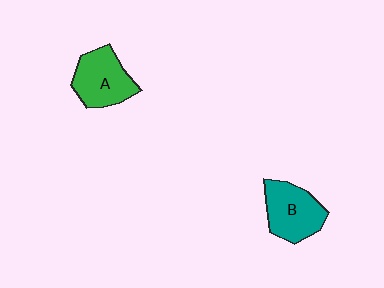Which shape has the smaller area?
Shape A (green).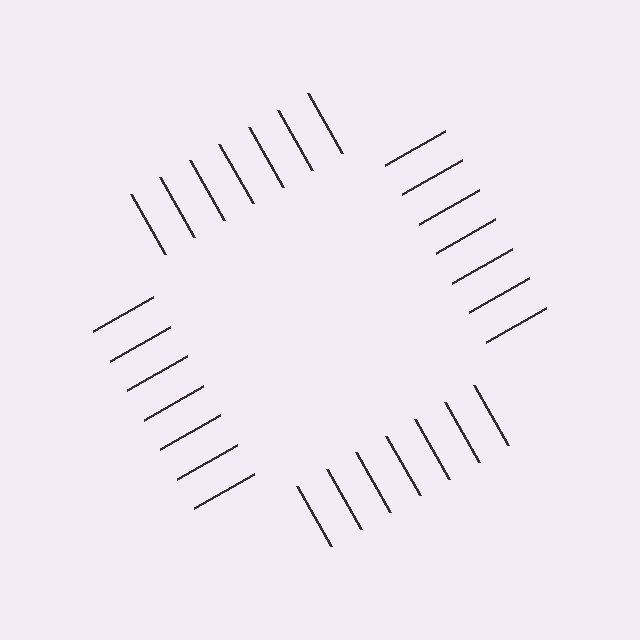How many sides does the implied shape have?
4 sides — the line-ends trace a square.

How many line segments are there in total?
28 — 7 along each of the 4 edges.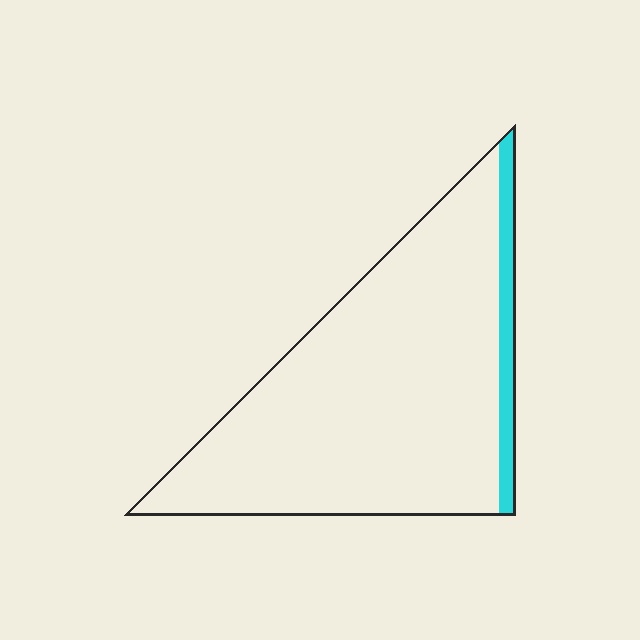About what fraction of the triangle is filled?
About one tenth (1/10).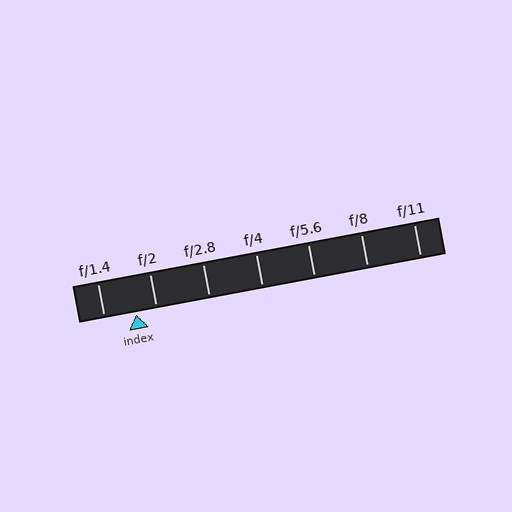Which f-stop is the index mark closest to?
The index mark is closest to f/2.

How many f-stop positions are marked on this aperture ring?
There are 7 f-stop positions marked.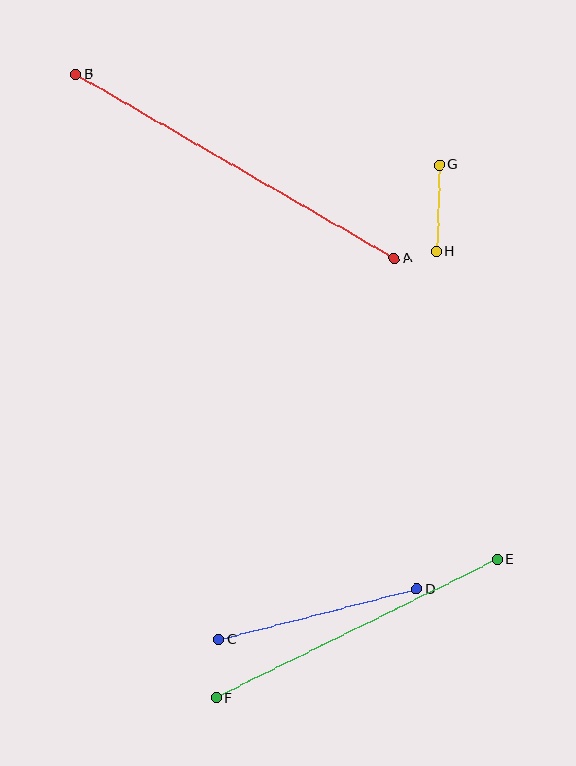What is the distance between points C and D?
The distance is approximately 204 pixels.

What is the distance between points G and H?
The distance is approximately 86 pixels.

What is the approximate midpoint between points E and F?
The midpoint is at approximately (357, 628) pixels.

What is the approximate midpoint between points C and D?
The midpoint is at approximately (318, 614) pixels.